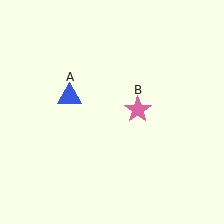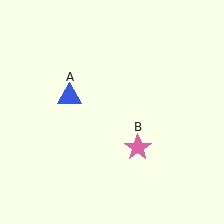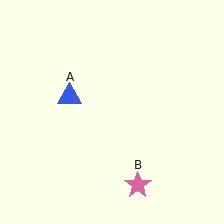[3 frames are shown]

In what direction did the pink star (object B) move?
The pink star (object B) moved down.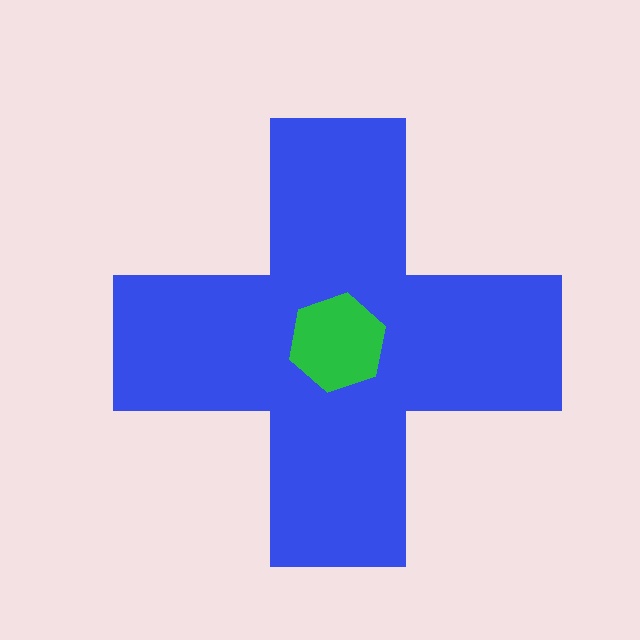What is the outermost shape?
The blue cross.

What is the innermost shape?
The green hexagon.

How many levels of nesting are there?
2.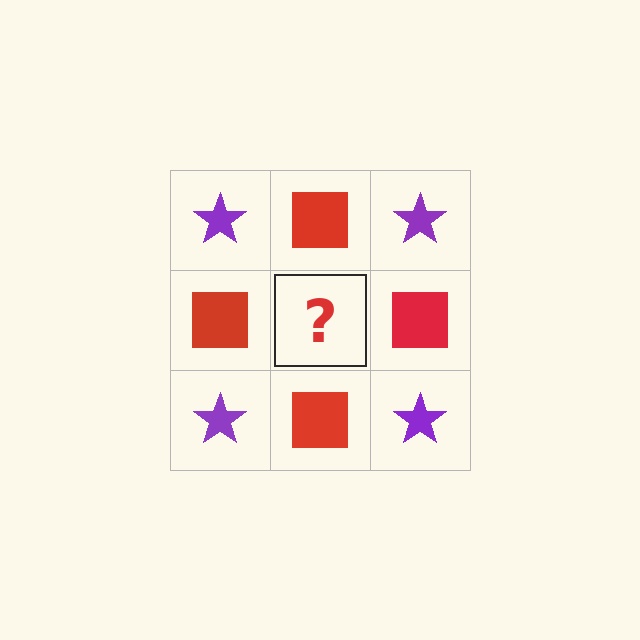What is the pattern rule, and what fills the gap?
The rule is that it alternates purple star and red square in a checkerboard pattern. The gap should be filled with a purple star.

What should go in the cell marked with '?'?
The missing cell should contain a purple star.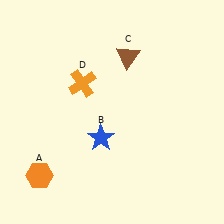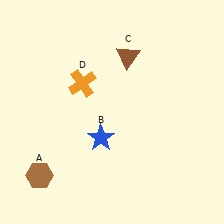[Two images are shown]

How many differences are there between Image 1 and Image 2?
There is 1 difference between the two images.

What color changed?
The hexagon (A) changed from orange in Image 1 to brown in Image 2.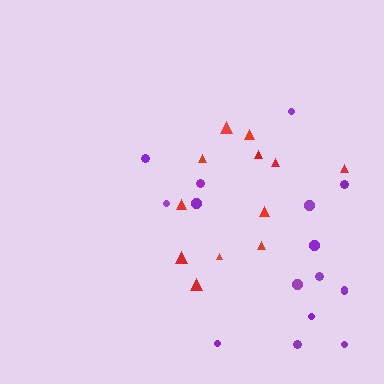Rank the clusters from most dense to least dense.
purple, red.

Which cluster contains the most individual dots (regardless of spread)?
Purple (16).